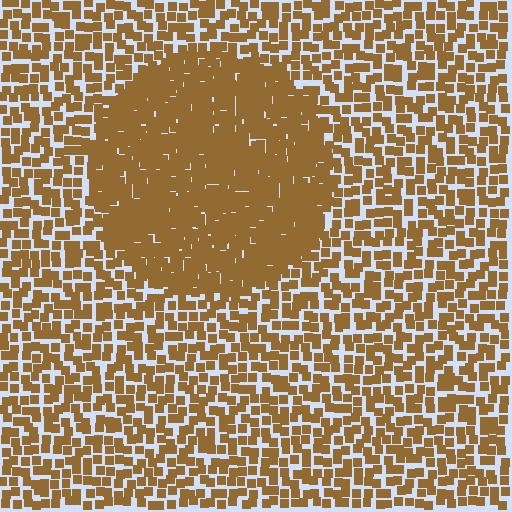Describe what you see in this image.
The image contains small brown elements arranged at two different densities. A circle-shaped region is visible where the elements are more densely packed than the surrounding area.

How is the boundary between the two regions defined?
The boundary is defined by a change in element density (approximately 2.0x ratio). All elements are the same color, size, and shape.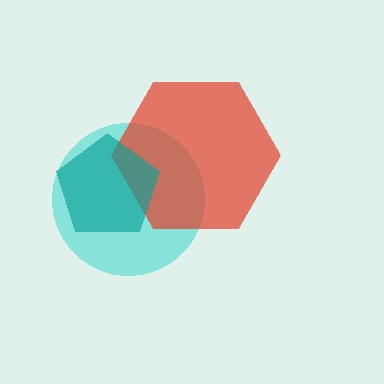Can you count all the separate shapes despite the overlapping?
Yes, there are 3 separate shapes.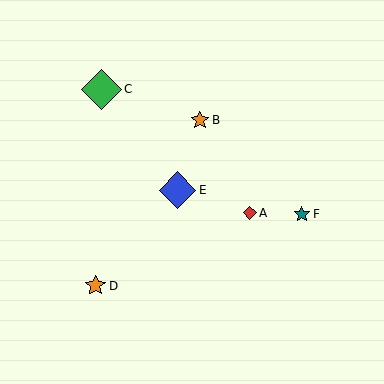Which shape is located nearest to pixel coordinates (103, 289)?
The orange star (labeled D) at (95, 286) is nearest to that location.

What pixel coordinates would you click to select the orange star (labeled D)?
Click at (95, 286) to select the orange star D.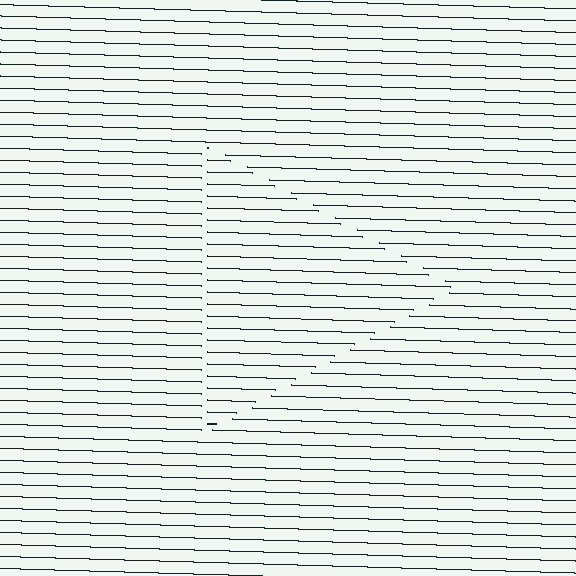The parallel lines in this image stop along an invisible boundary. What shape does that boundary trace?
An illusory triangle. The interior of the shape contains the same grating, shifted by half a period — the contour is defined by the phase discontinuity where line-ends from the inner and outer gratings abut.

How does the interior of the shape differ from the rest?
The interior of the shape contains the same grating, shifted by half a period — the contour is defined by the phase discontinuity where line-ends from the inner and outer gratings abut.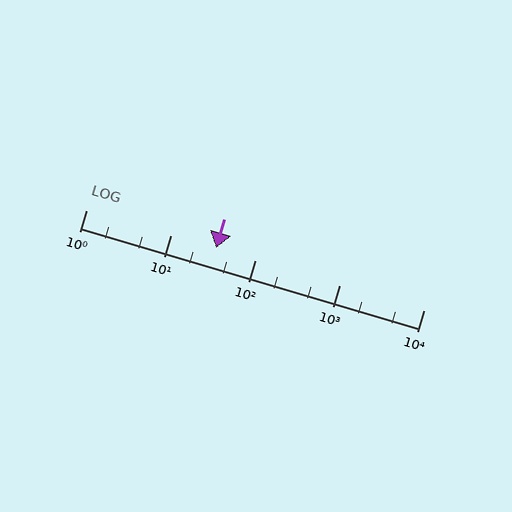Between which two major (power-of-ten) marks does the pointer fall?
The pointer is between 10 and 100.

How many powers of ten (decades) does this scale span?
The scale spans 4 decades, from 1 to 10000.